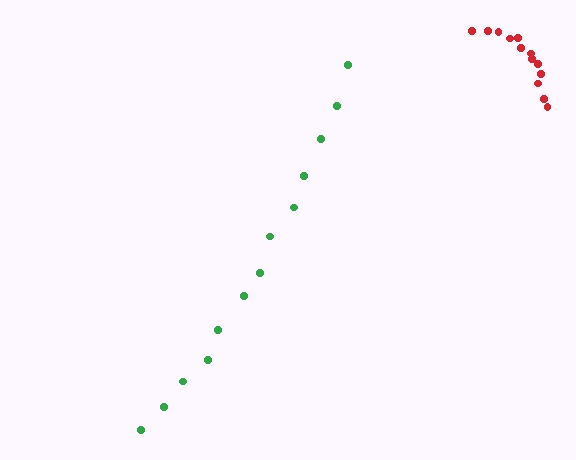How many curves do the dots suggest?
There are 2 distinct paths.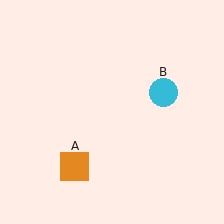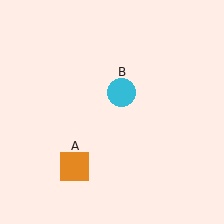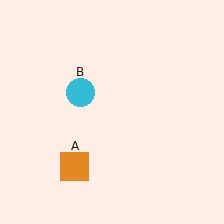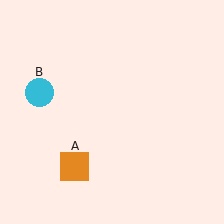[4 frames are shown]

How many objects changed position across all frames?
1 object changed position: cyan circle (object B).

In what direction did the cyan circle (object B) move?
The cyan circle (object B) moved left.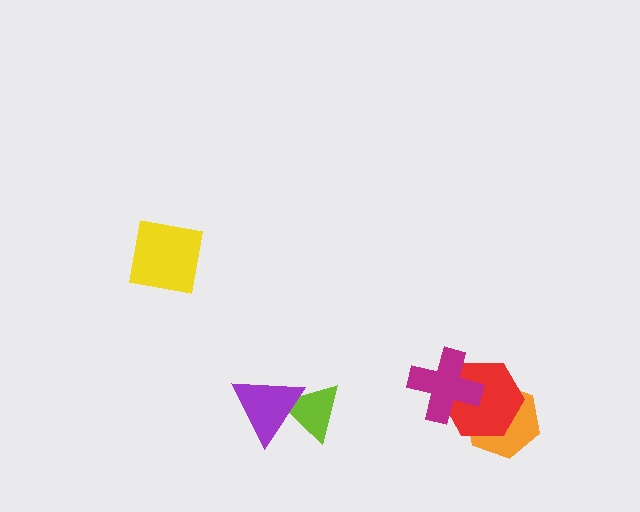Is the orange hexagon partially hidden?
Yes, it is partially covered by another shape.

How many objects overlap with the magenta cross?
2 objects overlap with the magenta cross.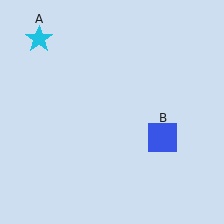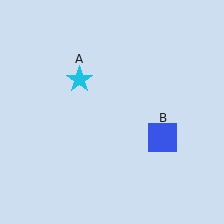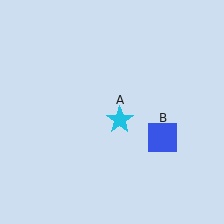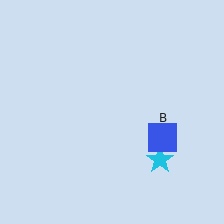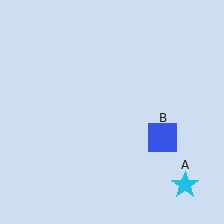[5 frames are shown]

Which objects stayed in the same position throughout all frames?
Blue square (object B) remained stationary.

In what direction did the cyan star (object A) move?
The cyan star (object A) moved down and to the right.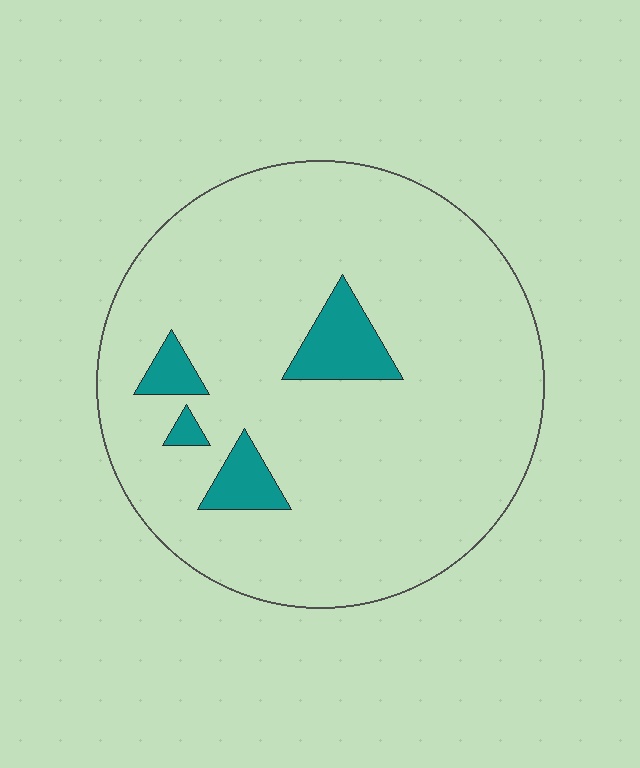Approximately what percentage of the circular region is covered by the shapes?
Approximately 10%.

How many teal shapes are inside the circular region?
4.